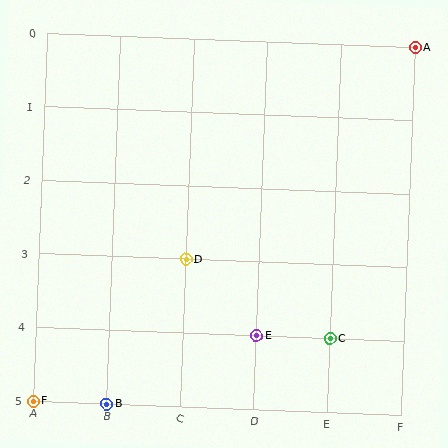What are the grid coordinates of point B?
Point B is at grid coordinates (B, 5).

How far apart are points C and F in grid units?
Points C and F are 4 columns and 1 row apart (about 4.1 grid units diagonally).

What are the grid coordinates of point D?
Point D is at grid coordinates (C, 3).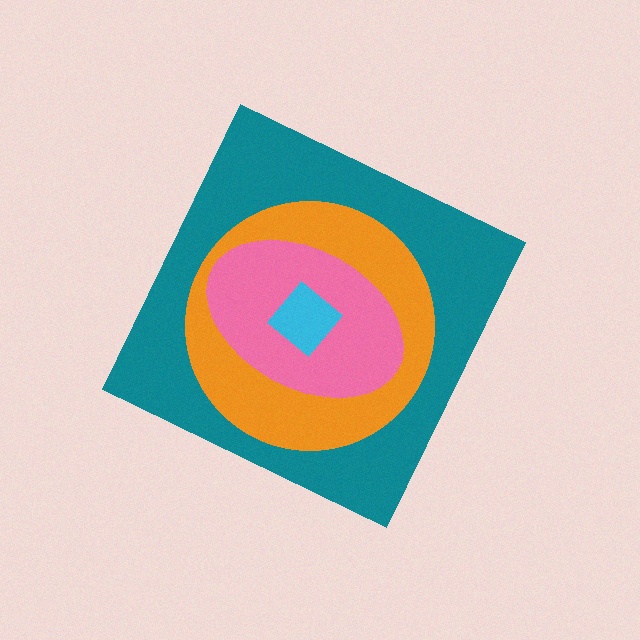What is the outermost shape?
The teal diamond.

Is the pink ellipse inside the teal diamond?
Yes.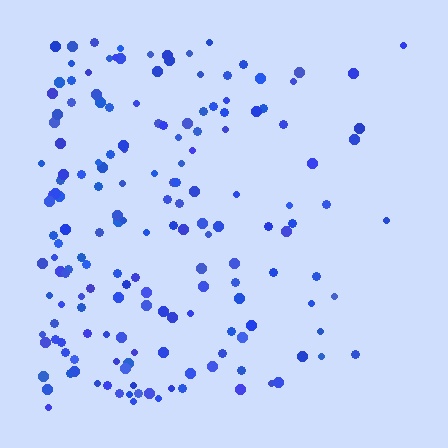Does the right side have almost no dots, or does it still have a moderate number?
Still a moderate number, just noticeably fewer than the left.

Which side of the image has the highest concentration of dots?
The left.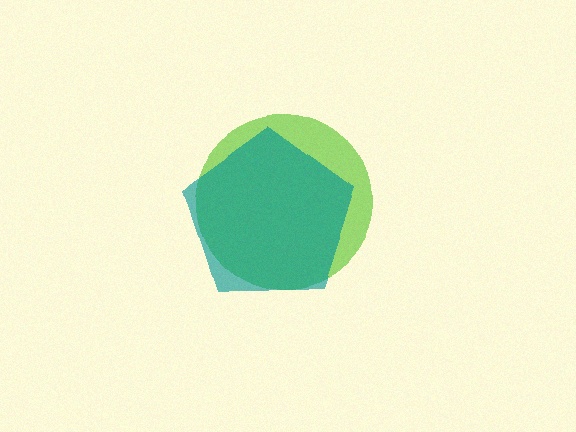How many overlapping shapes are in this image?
There are 2 overlapping shapes in the image.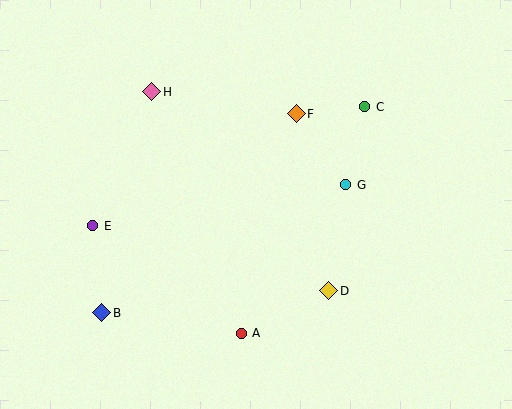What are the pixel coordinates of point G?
Point G is at (346, 185).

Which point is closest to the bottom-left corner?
Point B is closest to the bottom-left corner.